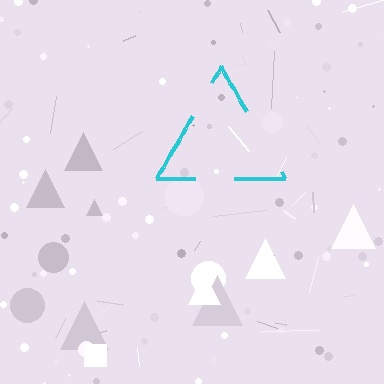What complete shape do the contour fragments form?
The contour fragments form a triangle.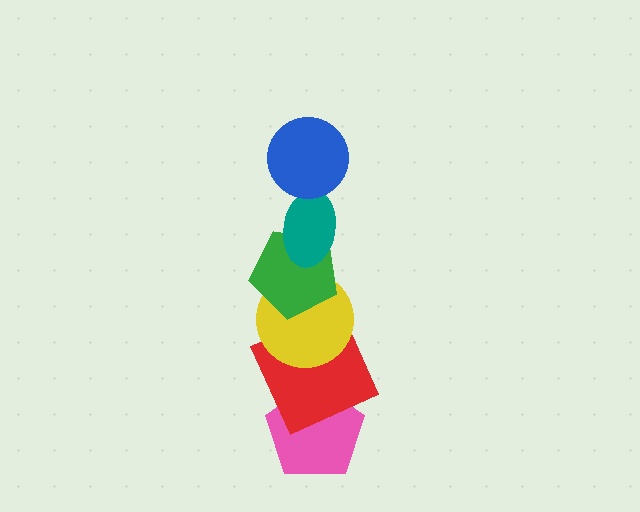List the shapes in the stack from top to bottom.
From top to bottom: the blue circle, the teal ellipse, the green pentagon, the yellow circle, the red square, the pink pentagon.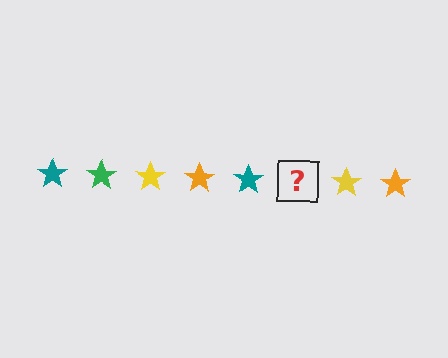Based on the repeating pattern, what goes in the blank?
The blank should be a green star.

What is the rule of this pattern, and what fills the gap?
The rule is that the pattern cycles through teal, green, yellow, orange stars. The gap should be filled with a green star.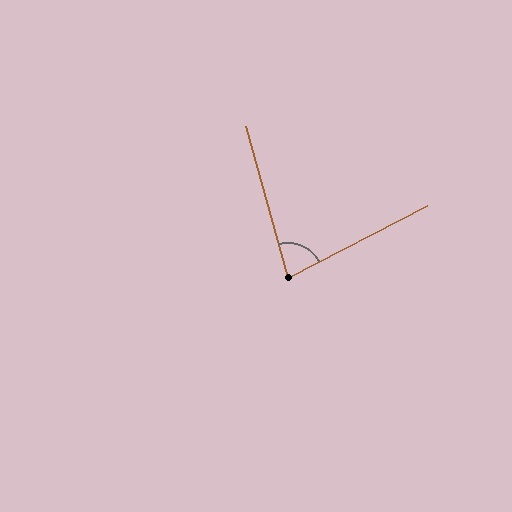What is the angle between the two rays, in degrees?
Approximately 78 degrees.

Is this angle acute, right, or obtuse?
It is acute.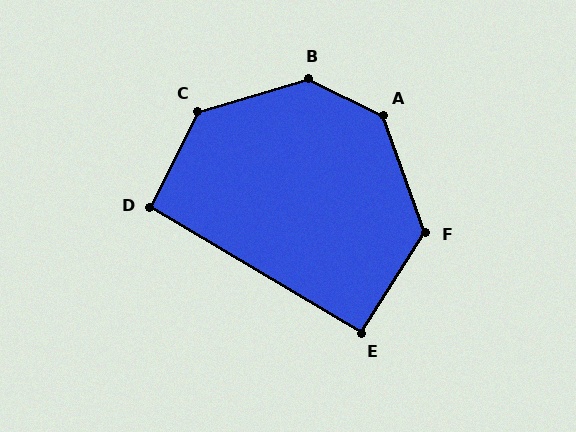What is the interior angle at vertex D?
Approximately 94 degrees (approximately right).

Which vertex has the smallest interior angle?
E, at approximately 92 degrees.